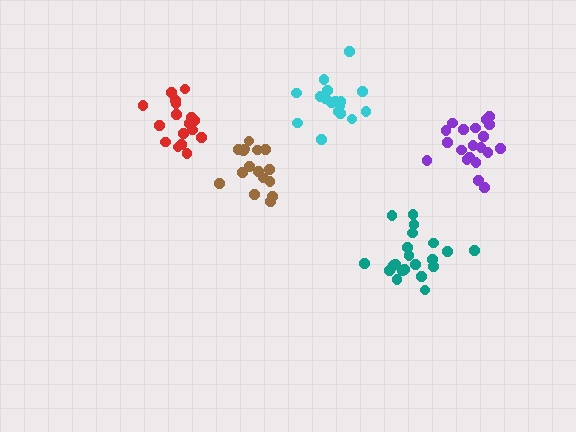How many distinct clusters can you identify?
There are 5 distinct clusters.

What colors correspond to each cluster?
The clusters are colored: brown, purple, teal, red, cyan.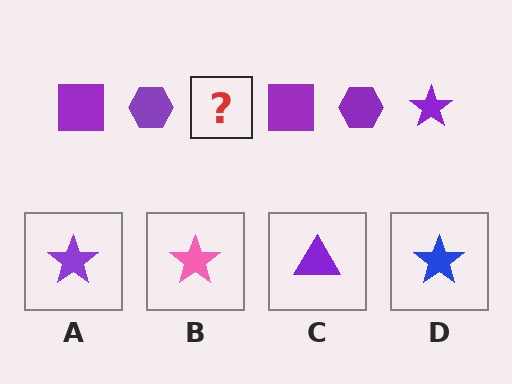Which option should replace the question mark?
Option A.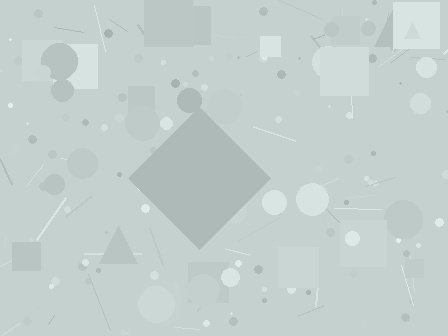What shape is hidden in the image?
A diamond is hidden in the image.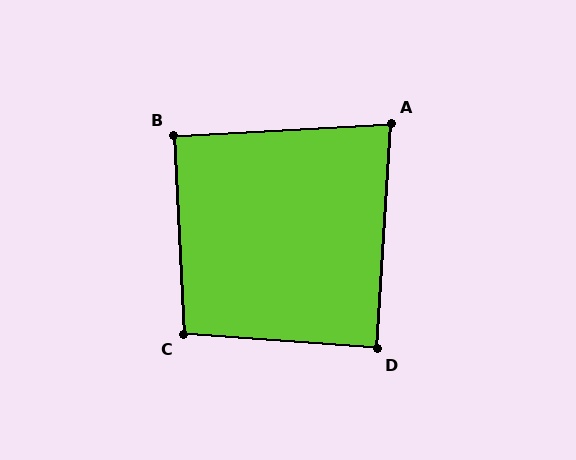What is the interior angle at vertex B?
Approximately 91 degrees (approximately right).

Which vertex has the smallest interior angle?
A, at approximately 83 degrees.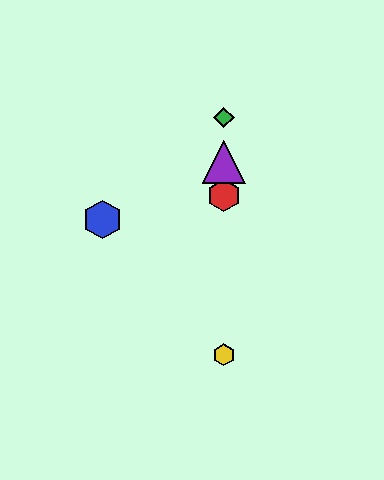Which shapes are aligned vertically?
The red hexagon, the green diamond, the yellow hexagon, the purple triangle are aligned vertically.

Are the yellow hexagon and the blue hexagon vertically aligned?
No, the yellow hexagon is at x≈224 and the blue hexagon is at x≈103.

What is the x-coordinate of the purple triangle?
The purple triangle is at x≈224.